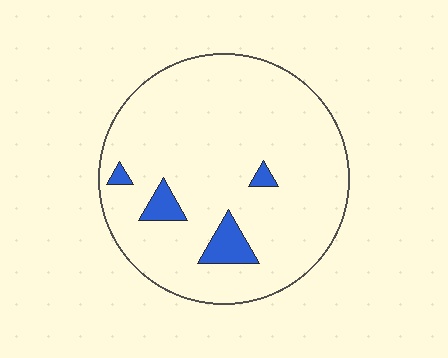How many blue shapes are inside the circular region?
4.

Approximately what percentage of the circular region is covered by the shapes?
Approximately 5%.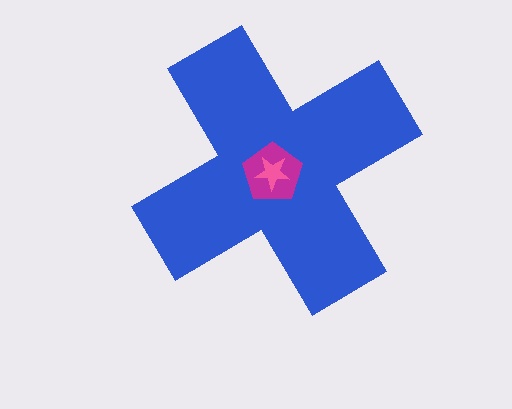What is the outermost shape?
The blue cross.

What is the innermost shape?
The pink star.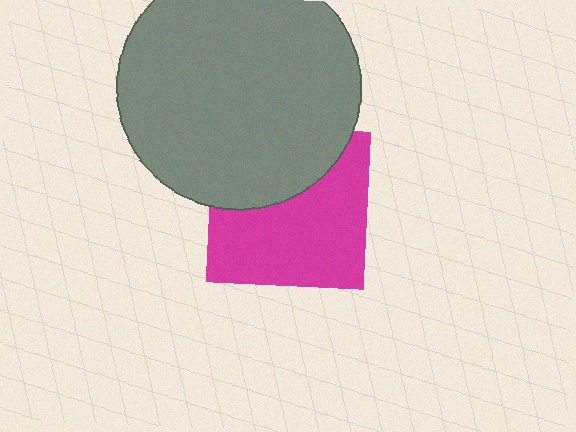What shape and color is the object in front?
The object in front is a gray circle.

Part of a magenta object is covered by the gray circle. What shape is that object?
It is a square.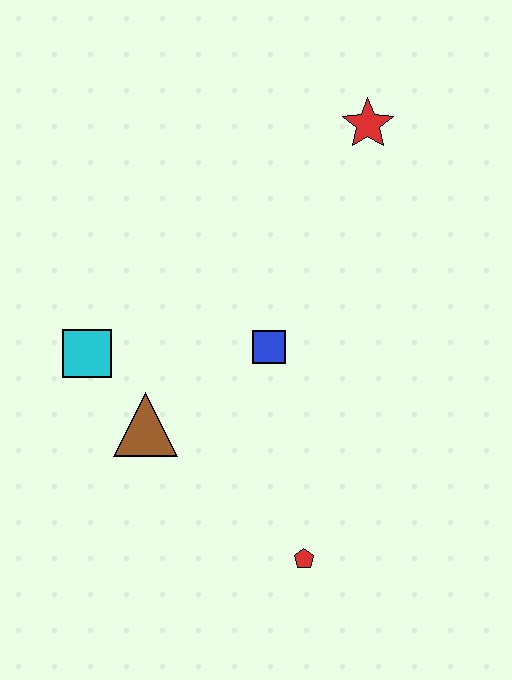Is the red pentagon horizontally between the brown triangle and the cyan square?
No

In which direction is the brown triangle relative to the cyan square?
The brown triangle is below the cyan square.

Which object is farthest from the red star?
The red pentagon is farthest from the red star.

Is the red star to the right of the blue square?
Yes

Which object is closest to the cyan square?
The brown triangle is closest to the cyan square.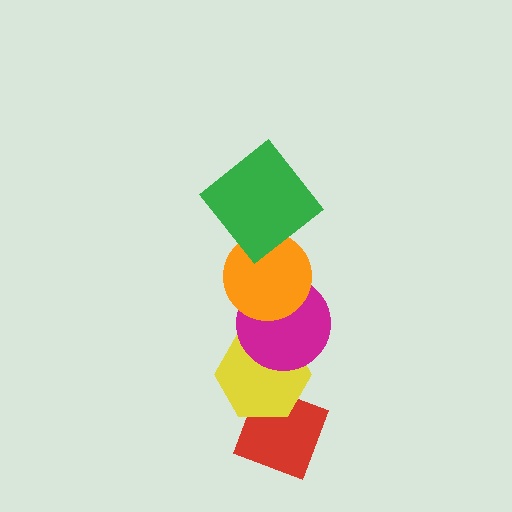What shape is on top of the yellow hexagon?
The magenta circle is on top of the yellow hexagon.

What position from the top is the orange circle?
The orange circle is 2nd from the top.